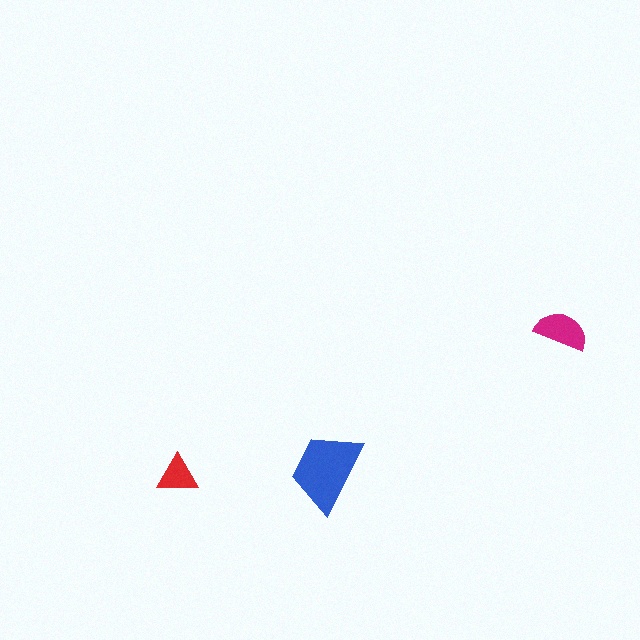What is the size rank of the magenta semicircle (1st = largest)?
2nd.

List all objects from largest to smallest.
The blue trapezoid, the magenta semicircle, the red triangle.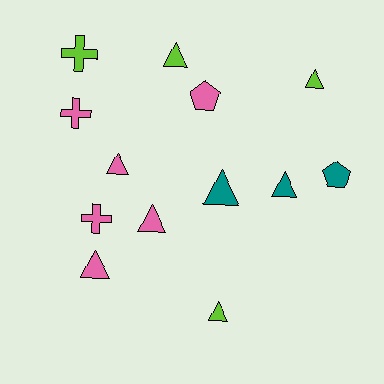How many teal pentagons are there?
There is 1 teal pentagon.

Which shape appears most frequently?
Triangle, with 8 objects.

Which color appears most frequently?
Pink, with 6 objects.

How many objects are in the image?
There are 13 objects.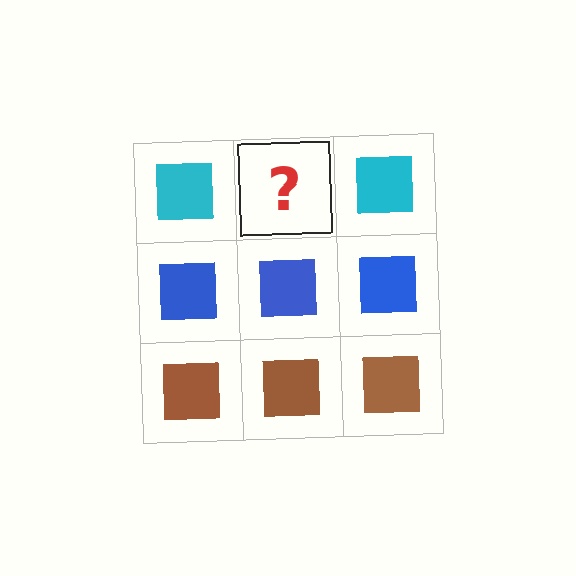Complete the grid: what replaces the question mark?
The question mark should be replaced with a cyan square.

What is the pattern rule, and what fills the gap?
The rule is that each row has a consistent color. The gap should be filled with a cyan square.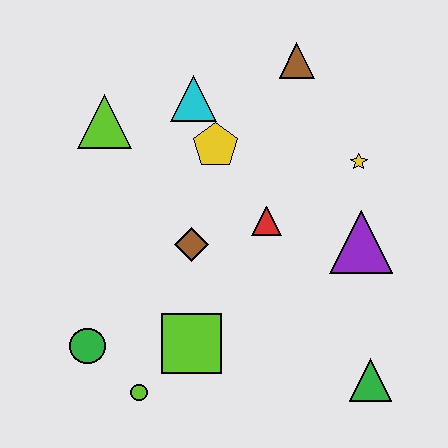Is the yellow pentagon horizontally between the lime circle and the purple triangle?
Yes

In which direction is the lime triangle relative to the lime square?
The lime triangle is above the lime square.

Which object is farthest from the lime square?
The brown triangle is farthest from the lime square.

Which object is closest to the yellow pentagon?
The cyan triangle is closest to the yellow pentagon.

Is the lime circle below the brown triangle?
Yes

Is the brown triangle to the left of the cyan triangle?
No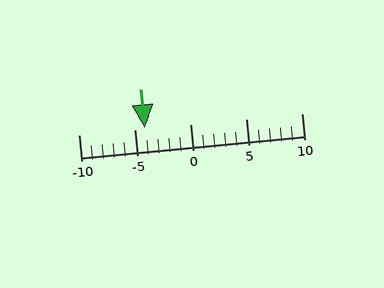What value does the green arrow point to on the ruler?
The green arrow points to approximately -4.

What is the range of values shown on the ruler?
The ruler shows values from -10 to 10.